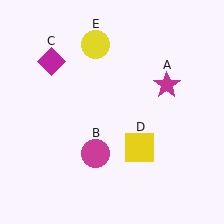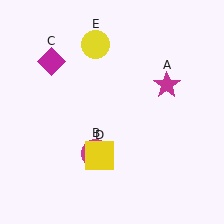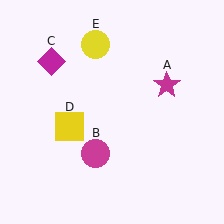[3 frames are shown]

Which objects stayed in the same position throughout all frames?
Magenta star (object A) and magenta circle (object B) and magenta diamond (object C) and yellow circle (object E) remained stationary.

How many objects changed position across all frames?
1 object changed position: yellow square (object D).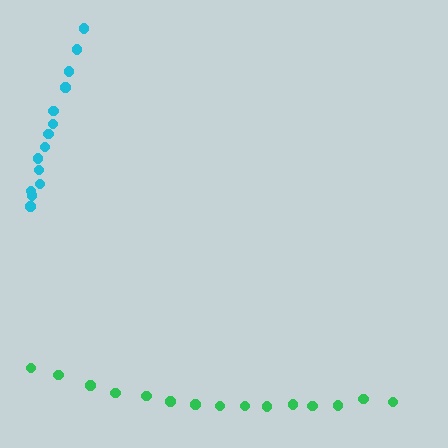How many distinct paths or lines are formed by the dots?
There are 2 distinct paths.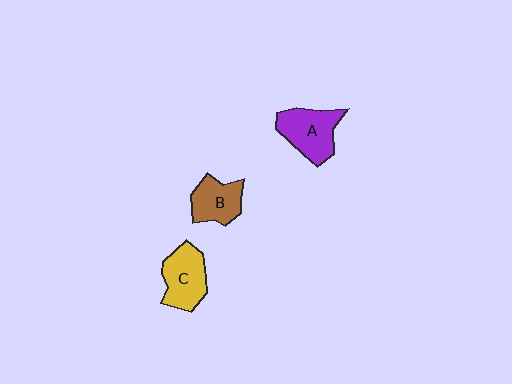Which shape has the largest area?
Shape A (purple).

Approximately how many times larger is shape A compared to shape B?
Approximately 1.3 times.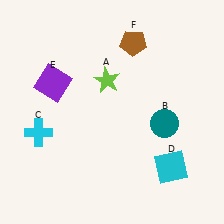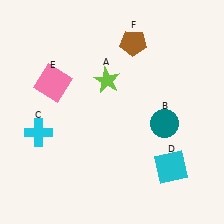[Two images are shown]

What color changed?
The square (E) changed from purple in Image 1 to pink in Image 2.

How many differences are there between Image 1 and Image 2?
There is 1 difference between the two images.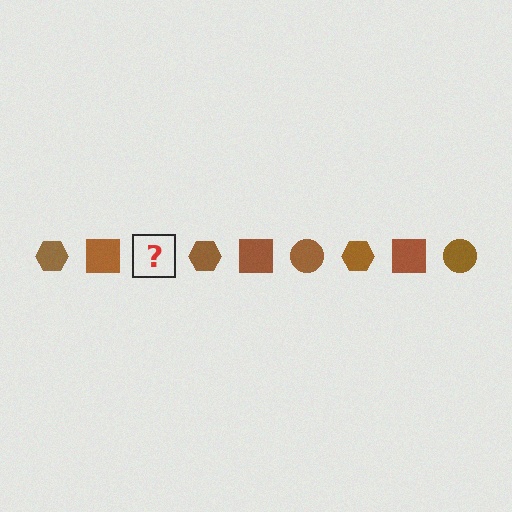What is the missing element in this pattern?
The missing element is a brown circle.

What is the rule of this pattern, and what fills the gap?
The rule is that the pattern cycles through hexagon, square, circle shapes in brown. The gap should be filled with a brown circle.